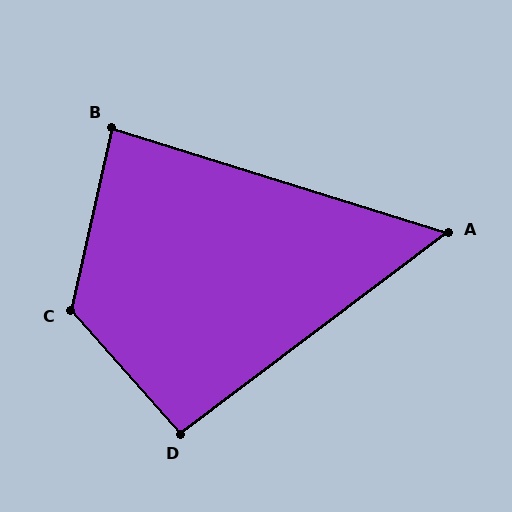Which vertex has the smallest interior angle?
A, at approximately 54 degrees.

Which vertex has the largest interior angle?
C, at approximately 126 degrees.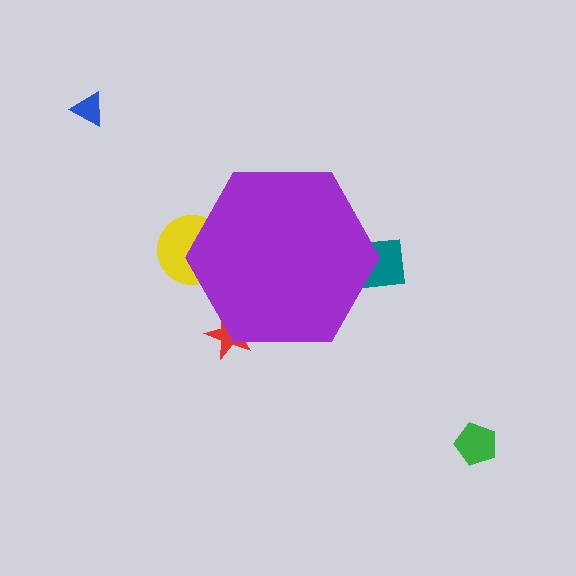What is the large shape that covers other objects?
A purple hexagon.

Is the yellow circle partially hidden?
Yes, the yellow circle is partially hidden behind the purple hexagon.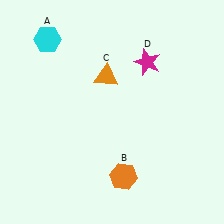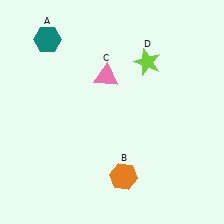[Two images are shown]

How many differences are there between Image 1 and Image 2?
There are 3 differences between the two images.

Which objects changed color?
A changed from cyan to teal. C changed from orange to pink. D changed from magenta to lime.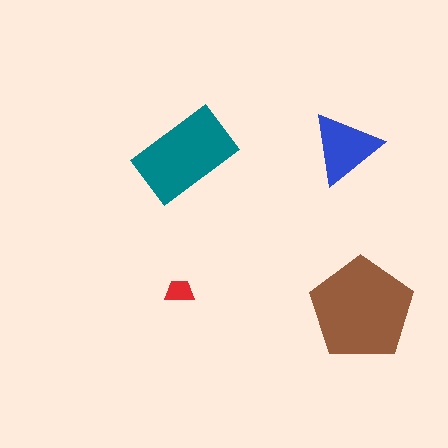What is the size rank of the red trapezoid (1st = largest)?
4th.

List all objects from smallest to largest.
The red trapezoid, the blue triangle, the teal rectangle, the brown pentagon.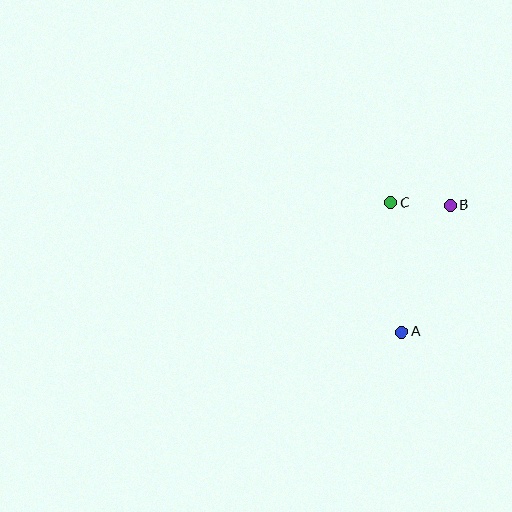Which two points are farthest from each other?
Points A and B are farthest from each other.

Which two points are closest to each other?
Points B and C are closest to each other.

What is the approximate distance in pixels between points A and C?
The distance between A and C is approximately 130 pixels.